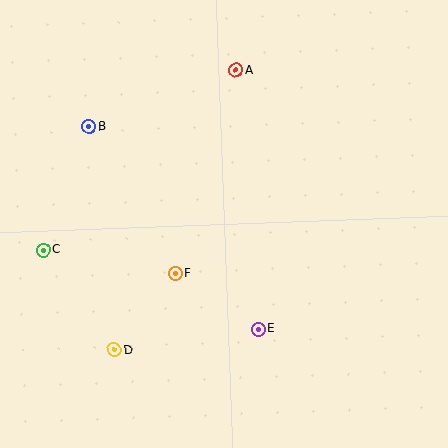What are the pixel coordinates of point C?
Point C is at (43, 250).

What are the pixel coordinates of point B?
Point B is at (89, 126).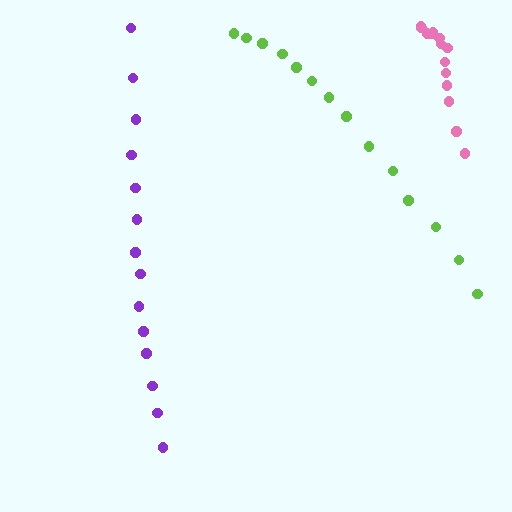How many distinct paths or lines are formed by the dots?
There are 3 distinct paths.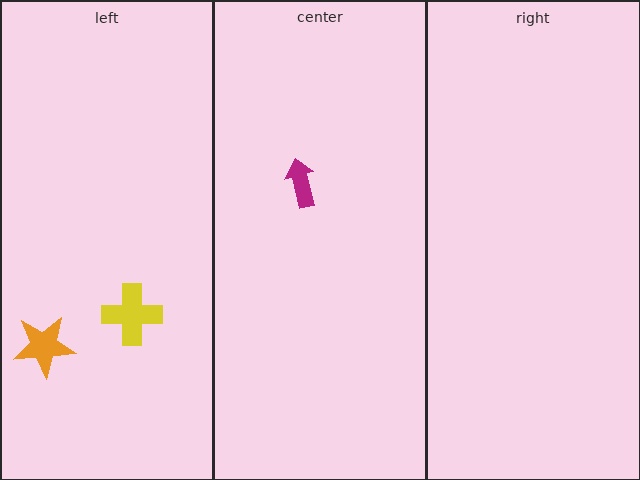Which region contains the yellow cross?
The left region.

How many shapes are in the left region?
2.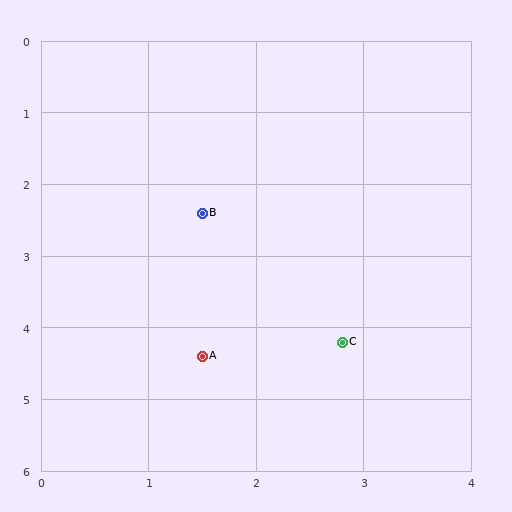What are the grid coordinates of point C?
Point C is at approximately (2.8, 4.2).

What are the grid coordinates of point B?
Point B is at approximately (1.5, 2.4).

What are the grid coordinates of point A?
Point A is at approximately (1.5, 4.4).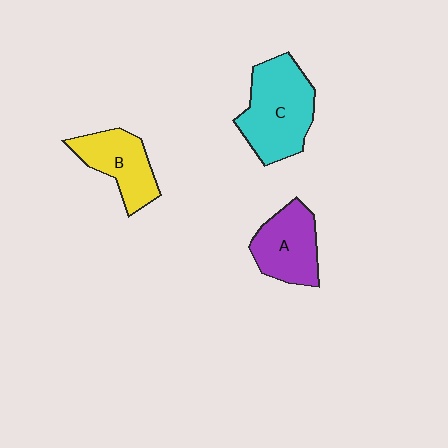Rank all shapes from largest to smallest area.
From largest to smallest: C (cyan), A (purple), B (yellow).